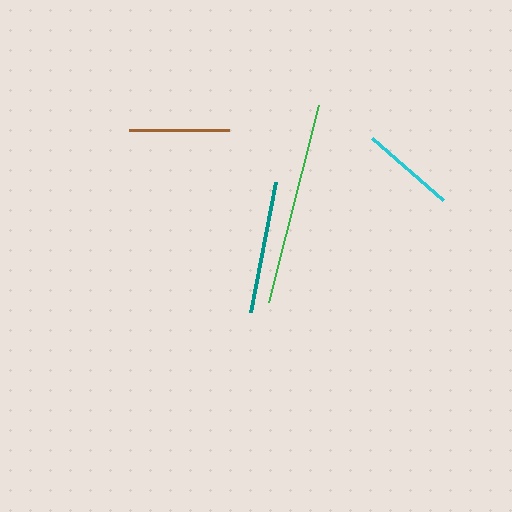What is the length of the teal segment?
The teal segment is approximately 132 pixels long.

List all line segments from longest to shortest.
From longest to shortest: green, teal, brown, cyan.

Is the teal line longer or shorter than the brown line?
The teal line is longer than the brown line.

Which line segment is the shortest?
The cyan line is the shortest at approximately 94 pixels.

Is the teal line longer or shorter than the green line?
The green line is longer than the teal line.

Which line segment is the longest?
The green line is the longest at approximately 204 pixels.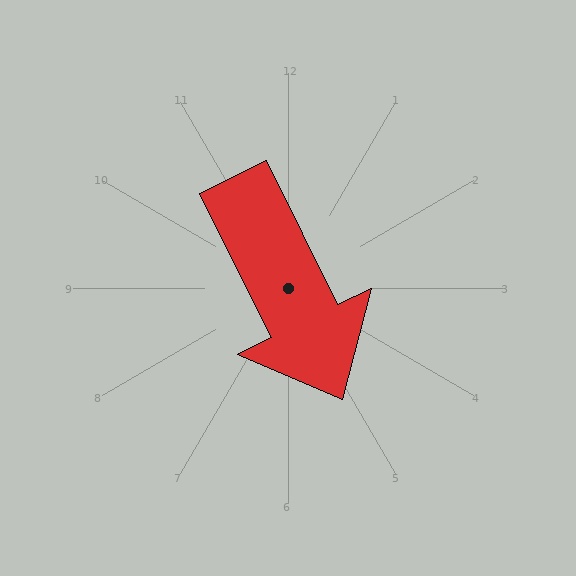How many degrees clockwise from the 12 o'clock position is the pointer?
Approximately 154 degrees.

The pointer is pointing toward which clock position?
Roughly 5 o'clock.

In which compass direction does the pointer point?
Southeast.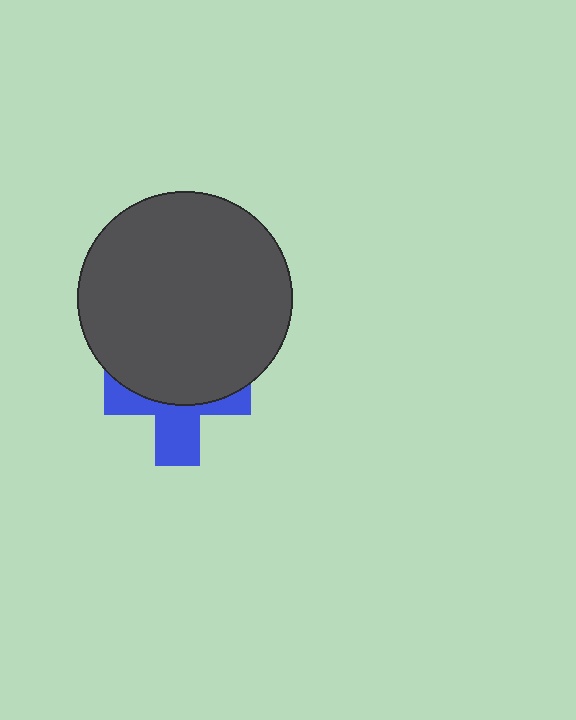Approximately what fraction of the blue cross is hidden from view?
Roughly 55% of the blue cross is hidden behind the dark gray circle.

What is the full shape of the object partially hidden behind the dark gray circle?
The partially hidden object is a blue cross.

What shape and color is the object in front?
The object in front is a dark gray circle.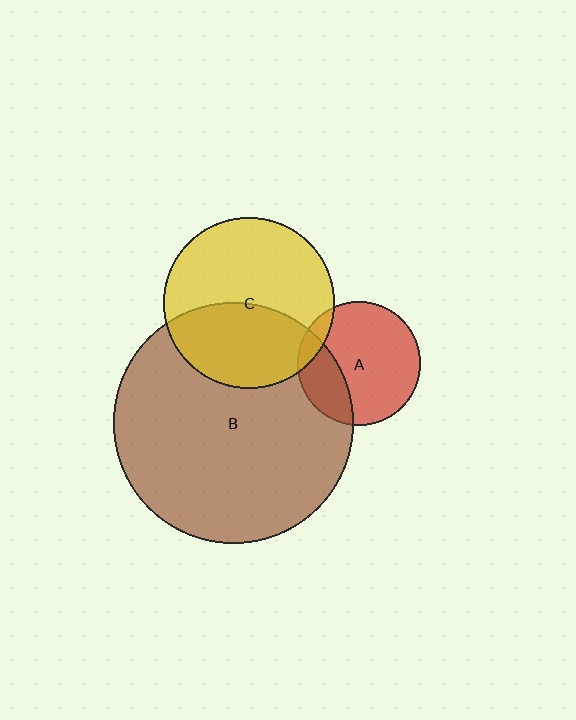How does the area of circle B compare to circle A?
Approximately 3.8 times.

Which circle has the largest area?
Circle B (brown).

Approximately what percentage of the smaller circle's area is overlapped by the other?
Approximately 10%.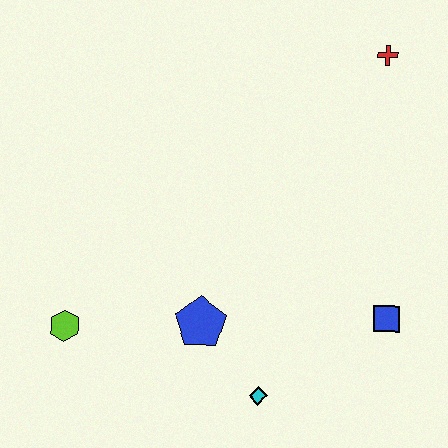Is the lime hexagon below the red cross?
Yes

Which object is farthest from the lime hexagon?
The red cross is farthest from the lime hexagon.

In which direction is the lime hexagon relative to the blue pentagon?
The lime hexagon is to the left of the blue pentagon.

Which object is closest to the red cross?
The blue square is closest to the red cross.